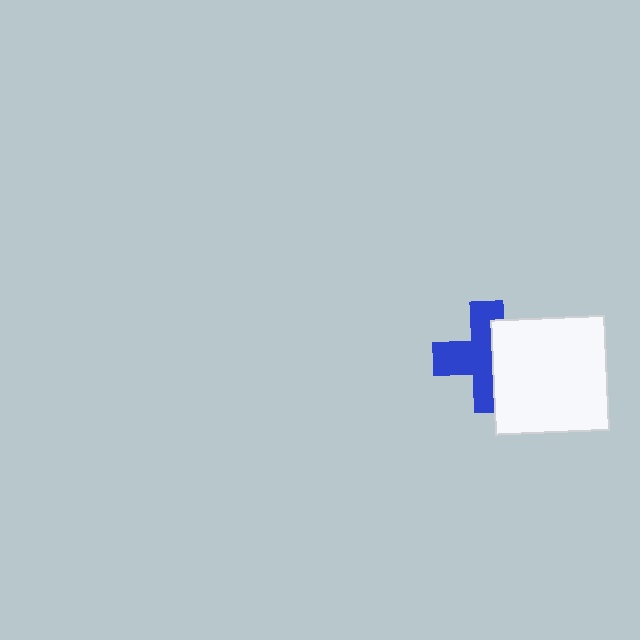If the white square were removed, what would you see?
You would see the complete blue cross.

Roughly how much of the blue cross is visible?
About half of it is visible (roughly 59%).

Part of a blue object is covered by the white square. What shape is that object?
It is a cross.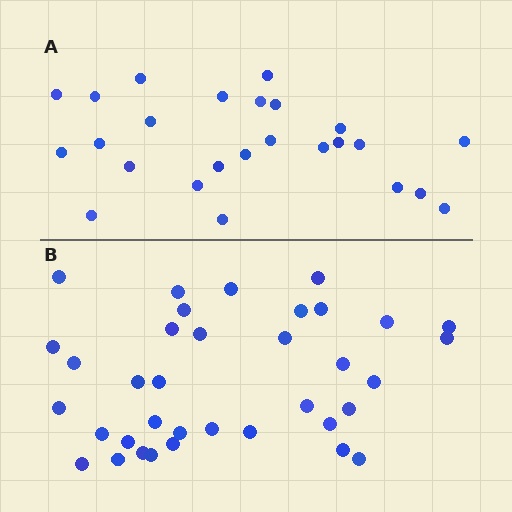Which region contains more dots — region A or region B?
Region B (the bottom region) has more dots.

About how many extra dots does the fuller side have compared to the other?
Region B has roughly 12 or so more dots than region A.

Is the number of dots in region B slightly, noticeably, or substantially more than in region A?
Region B has noticeably more, but not dramatically so. The ratio is roughly 1.4 to 1.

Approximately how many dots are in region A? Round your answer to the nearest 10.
About 20 dots. (The exact count is 25, which rounds to 20.)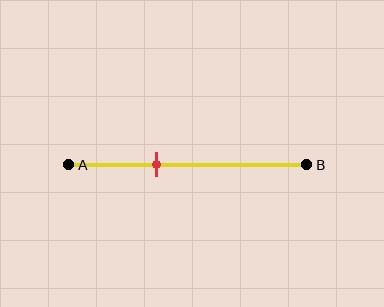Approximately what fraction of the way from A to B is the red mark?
The red mark is approximately 35% of the way from A to B.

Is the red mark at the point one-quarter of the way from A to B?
No, the mark is at about 35% from A, not at the 25% one-quarter point.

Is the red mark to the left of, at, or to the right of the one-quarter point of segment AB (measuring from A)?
The red mark is to the right of the one-quarter point of segment AB.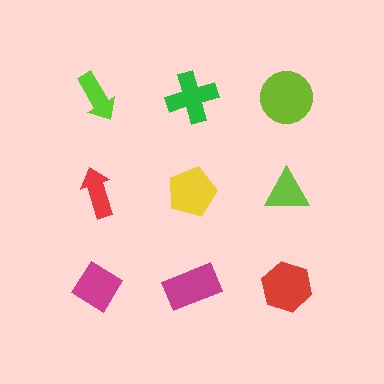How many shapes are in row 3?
3 shapes.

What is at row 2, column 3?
A lime triangle.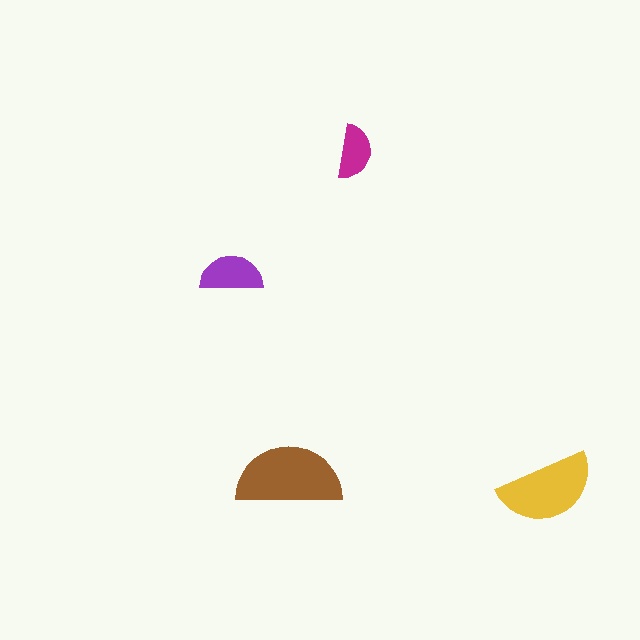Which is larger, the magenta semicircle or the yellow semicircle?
The yellow one.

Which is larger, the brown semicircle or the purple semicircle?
The brown one.